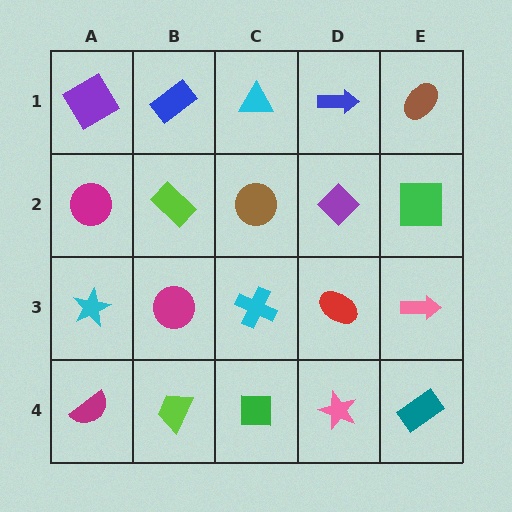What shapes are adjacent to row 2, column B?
A blue rectangle (row 1, column B), a magenta circle (row 3, column B), a magenta circle (row 2, column A), a brown circle (row 2, column C).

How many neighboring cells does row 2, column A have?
3.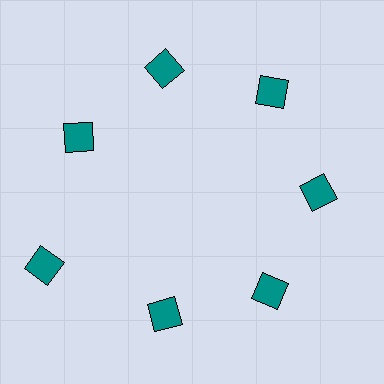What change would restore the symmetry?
The symmetry would be restored by moving it inward, back onto the ring so that all 7 squares sit at equal angles and equal distance from the center.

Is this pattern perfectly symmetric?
No. The 7 teal squares are arranged in a ring, but one element near the 8 o'clock position is pushed outward from the center, breaking the 7-fold rotational symmetry.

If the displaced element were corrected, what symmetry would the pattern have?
It would have 7-fold rotational symmetry — the pattern would map onto itself every 51 degrees.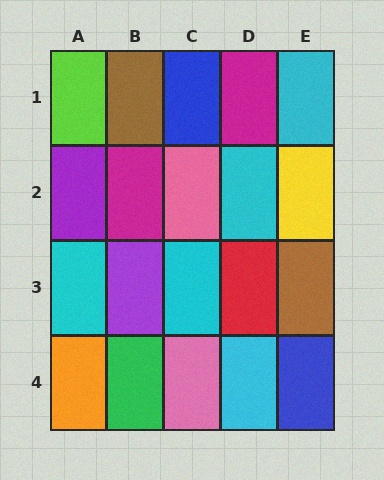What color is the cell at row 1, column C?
Blue.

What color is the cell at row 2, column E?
Yellow.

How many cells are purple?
2 cells are purple.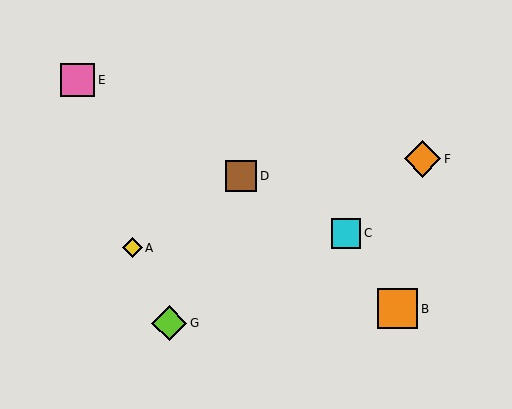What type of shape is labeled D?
Shape D is a brown square.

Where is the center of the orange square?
The center of the orange square is at (398, 309).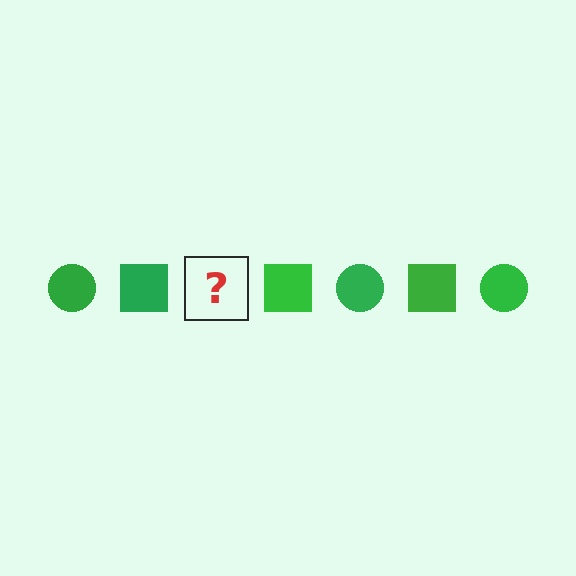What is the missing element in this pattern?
The missing element is a green circle.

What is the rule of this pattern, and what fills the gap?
The rule is that the pattern cycles through circle, square shapes in green. The gap should be filled with a green circle.